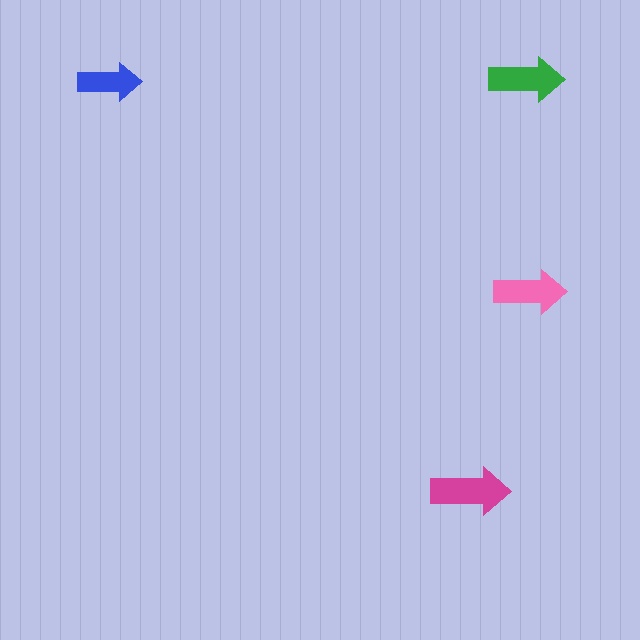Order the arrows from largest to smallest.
the magenta one, the green one, the pink one, the blue one.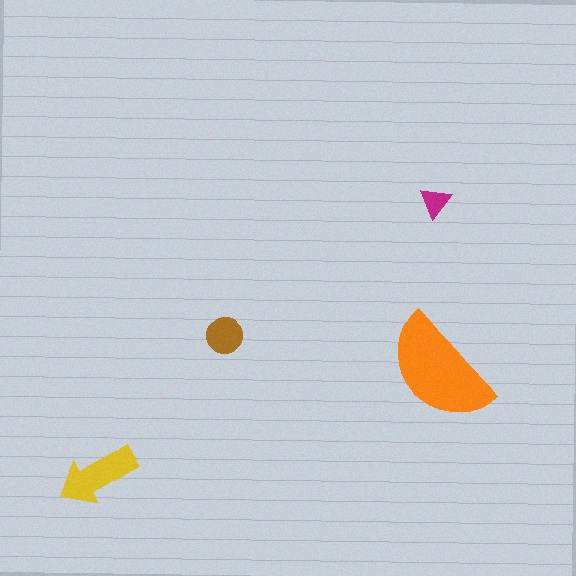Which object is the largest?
The orange semicircle.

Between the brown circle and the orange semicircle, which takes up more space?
The orange semicircle.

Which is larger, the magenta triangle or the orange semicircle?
The orange semicircle.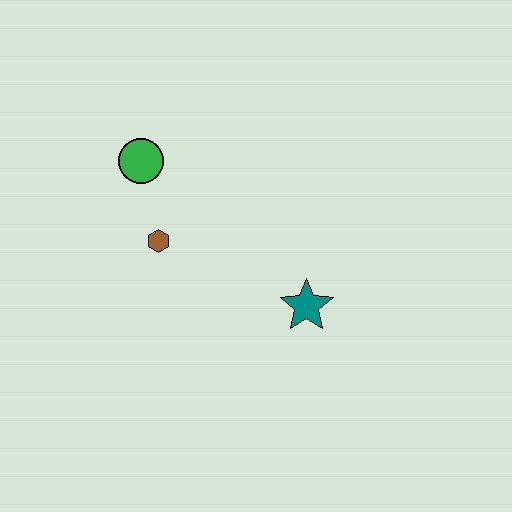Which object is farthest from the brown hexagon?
The teal star is farthest from the brown hexagon.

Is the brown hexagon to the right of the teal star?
No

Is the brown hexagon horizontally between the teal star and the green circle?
Yes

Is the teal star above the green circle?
No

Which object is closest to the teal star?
The brown hexagon is closest to the teal star.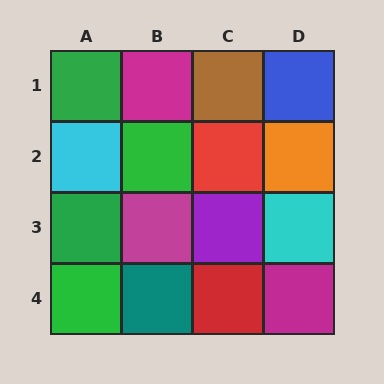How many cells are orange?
1 cell is orange.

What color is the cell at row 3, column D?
Cyan.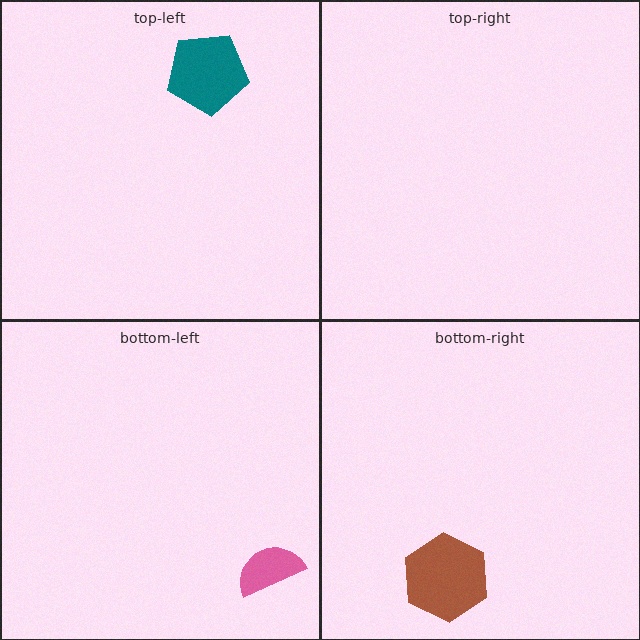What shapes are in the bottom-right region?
The brown hexagon.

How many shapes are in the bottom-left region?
1.